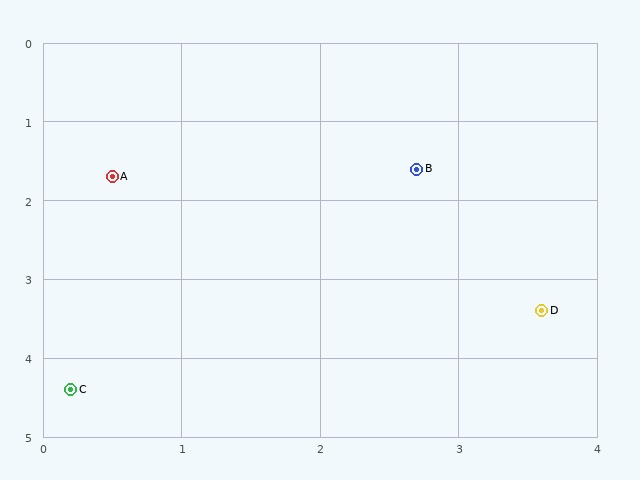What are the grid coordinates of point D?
Point D is at approximately (3.6, 3.4).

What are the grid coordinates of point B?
Point B is at approximately (2.7, 1.6).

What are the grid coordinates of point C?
Point C is at approximately (0.2, 4.4).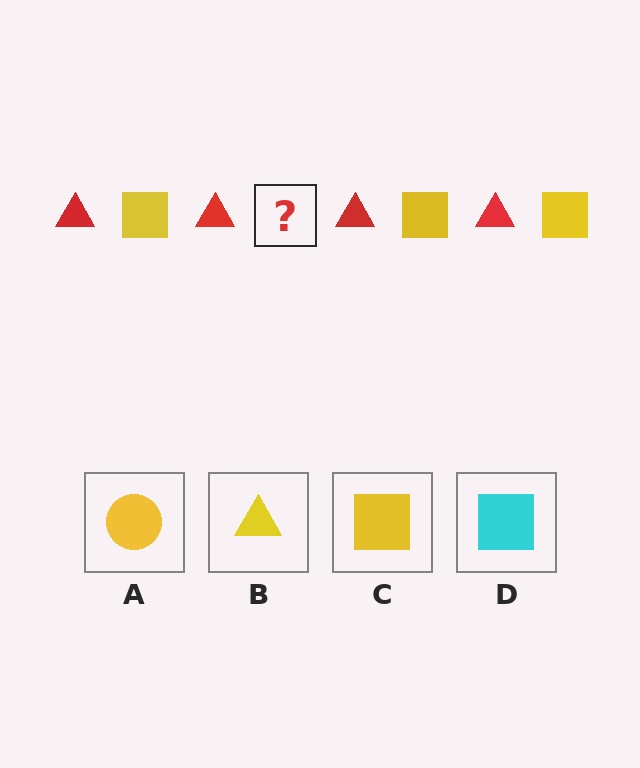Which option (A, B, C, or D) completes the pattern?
C.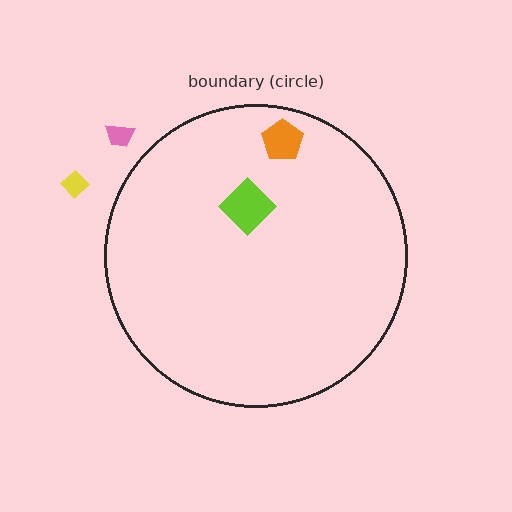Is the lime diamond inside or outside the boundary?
Inside.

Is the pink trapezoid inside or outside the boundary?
Outside.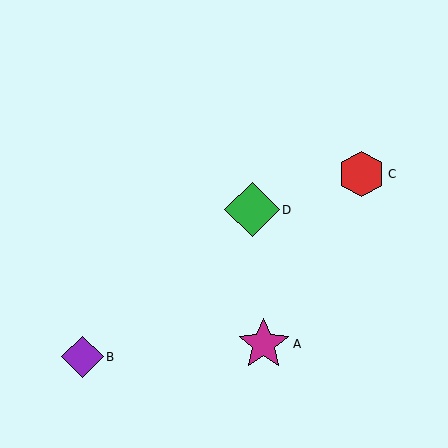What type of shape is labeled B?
Shape B is a purple diamond.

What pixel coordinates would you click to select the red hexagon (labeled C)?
Click at (362, 174) to select the red hexagon C.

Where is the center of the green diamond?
The center of the green diamond is at (252, 210).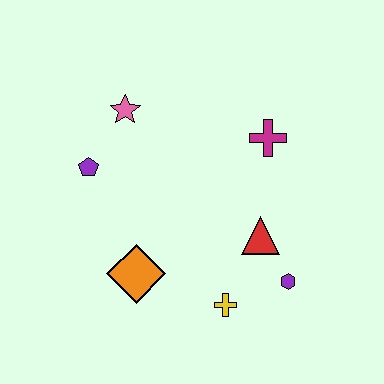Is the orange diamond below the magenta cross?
Yes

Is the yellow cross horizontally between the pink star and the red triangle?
Yes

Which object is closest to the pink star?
The purple pentagon is closest to the pink star.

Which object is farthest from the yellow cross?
The pink star is farthest from the yellow cross.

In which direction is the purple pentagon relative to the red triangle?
The purple pentagon is to the left of the red triangle.